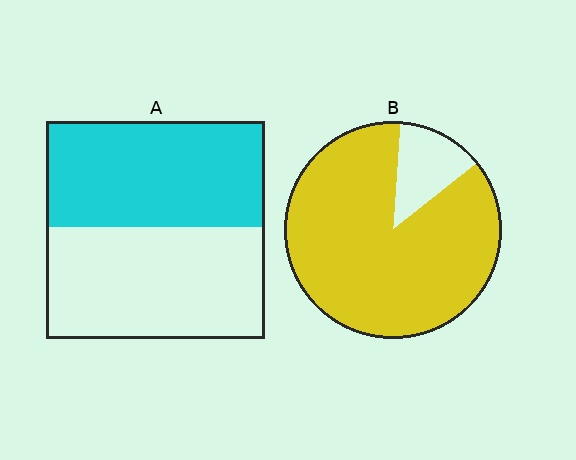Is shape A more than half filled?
Roughly half.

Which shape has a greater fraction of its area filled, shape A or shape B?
Shape B.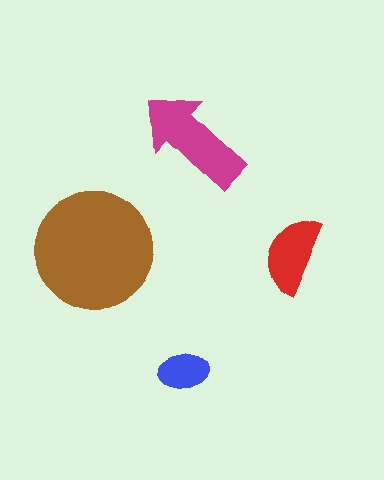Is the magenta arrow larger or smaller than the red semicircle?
Larger.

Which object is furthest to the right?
The red semicircle is rightmost.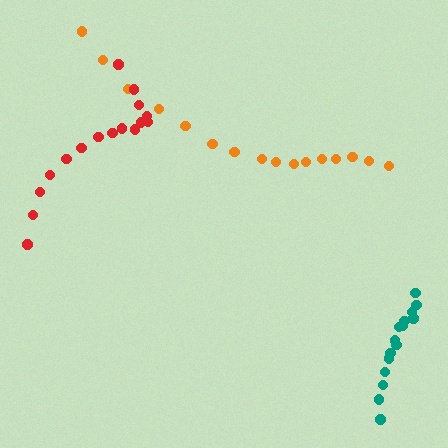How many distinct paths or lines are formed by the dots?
There are 3 distinct paths.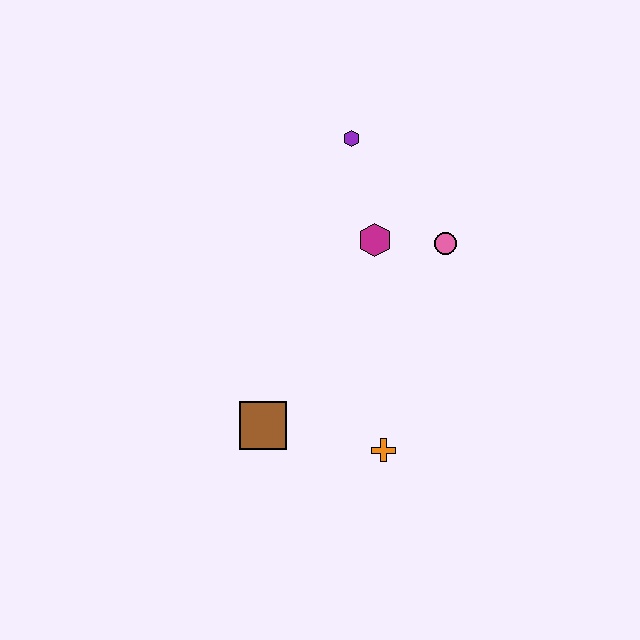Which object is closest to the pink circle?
The magenta hexagon is closest to the pink circle.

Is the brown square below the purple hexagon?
Yes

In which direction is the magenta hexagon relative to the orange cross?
The magenta hexagon is above the orange cross.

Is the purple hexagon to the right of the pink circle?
No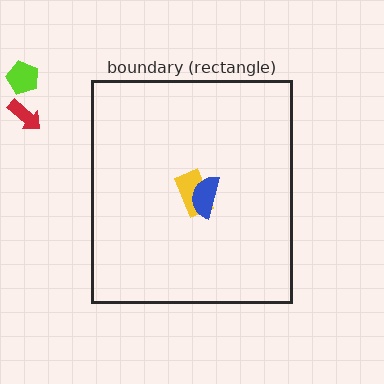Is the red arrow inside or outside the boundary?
Outside.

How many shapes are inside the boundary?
2 inside, 2 outside.